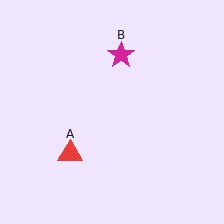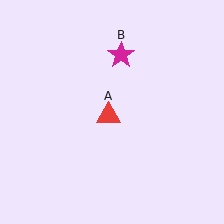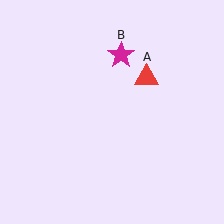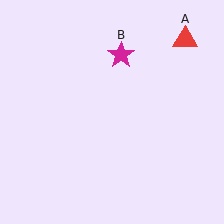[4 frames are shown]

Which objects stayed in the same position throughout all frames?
Magenta star (object B) remained stationary.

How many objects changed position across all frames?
1 object changed position: red triangle (object A).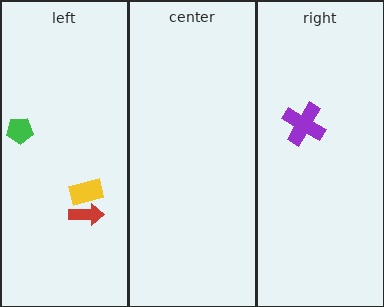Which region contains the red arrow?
The left region.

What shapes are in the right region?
The purple cross.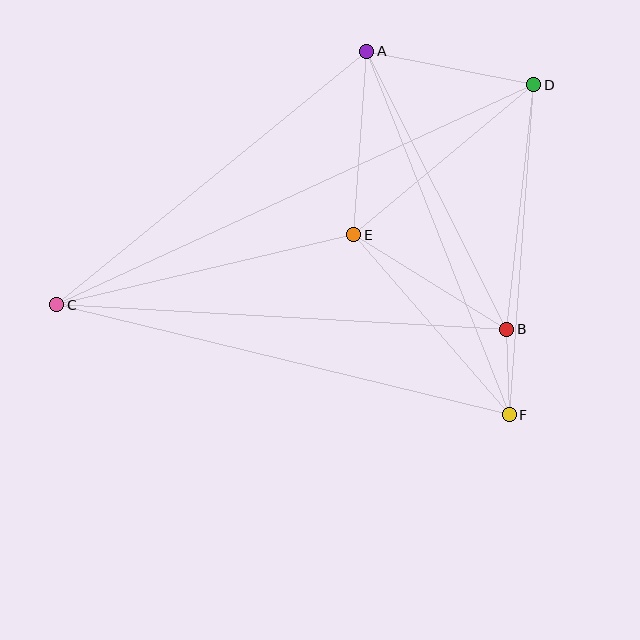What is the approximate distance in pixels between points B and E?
The distance between B and E is approximately 180 pixels.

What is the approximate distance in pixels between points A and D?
The distance between A and D is approximately 170 pixels.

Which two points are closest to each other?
Points B and F are closest to each other.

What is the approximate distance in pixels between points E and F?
The distance between E and F is approximately 238 pixels.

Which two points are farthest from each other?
Points C and D are farthest from each other.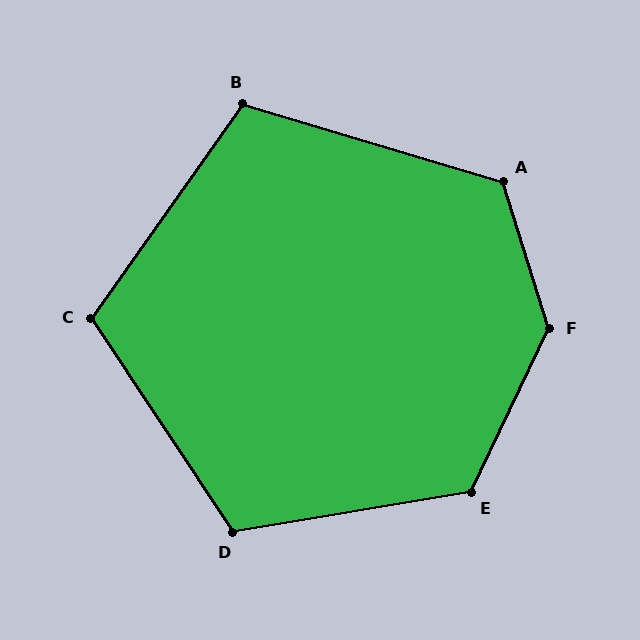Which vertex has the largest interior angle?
F, at approximately 137 degrees.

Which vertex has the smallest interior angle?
B, at approximately 109 degrees.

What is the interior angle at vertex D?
Approximately 114 degrees (obtuse).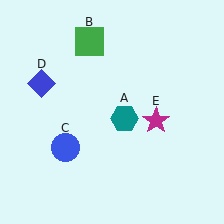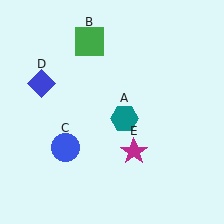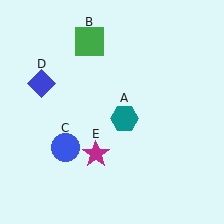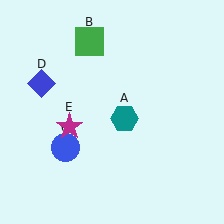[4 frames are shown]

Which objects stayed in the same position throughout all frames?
Teal hexagon (object A) and green square (object B) and blue circle (object C) and blue diamond (object D) remained stationary.